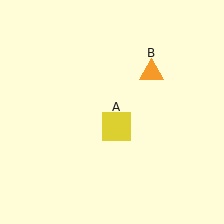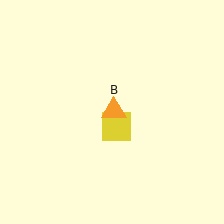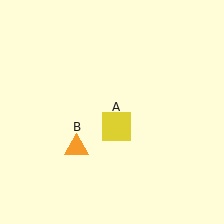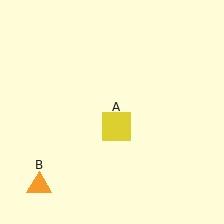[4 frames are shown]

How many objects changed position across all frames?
1 object changed position: orange triangle (object B).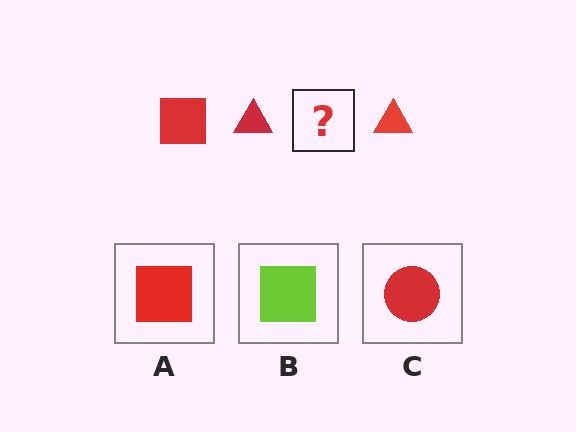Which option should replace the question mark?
Option A.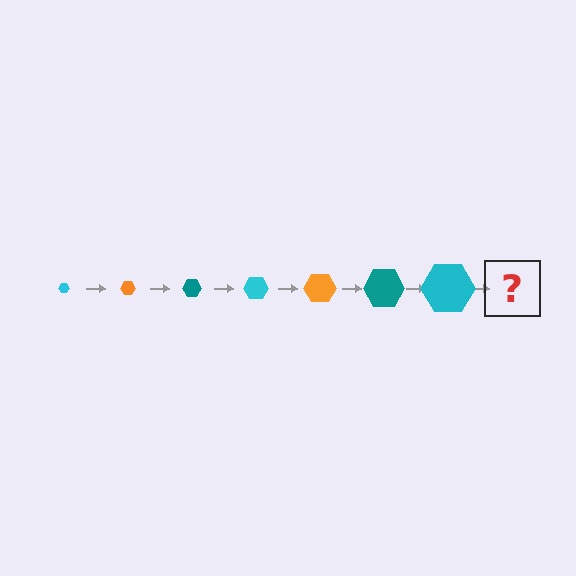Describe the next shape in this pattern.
It should be an orange hexagon, larger than the previous one.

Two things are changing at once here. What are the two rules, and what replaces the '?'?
The two rules are that the hexagon grows larger each step and the color cycles through cyan, orange, and teal. The '?' should be an orange hexagon, larger than the previous one.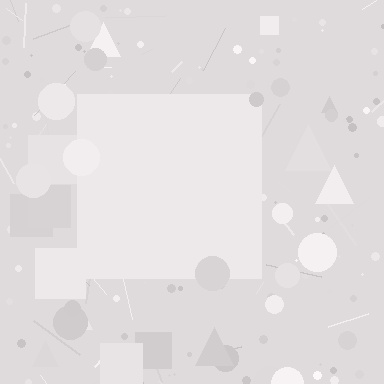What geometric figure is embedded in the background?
A square is embedded in the background.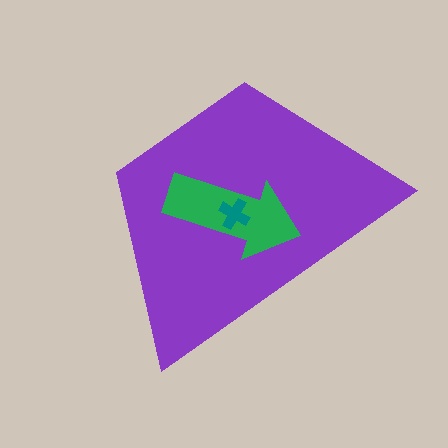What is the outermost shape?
The purple trapezoid.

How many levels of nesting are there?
3.